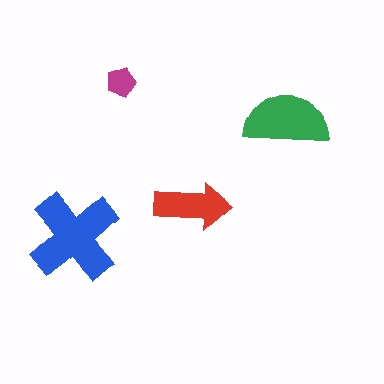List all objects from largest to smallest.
The blue cross, the green semicircle, the red arrow, the magenta pentagon.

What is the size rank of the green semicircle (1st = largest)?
2nd.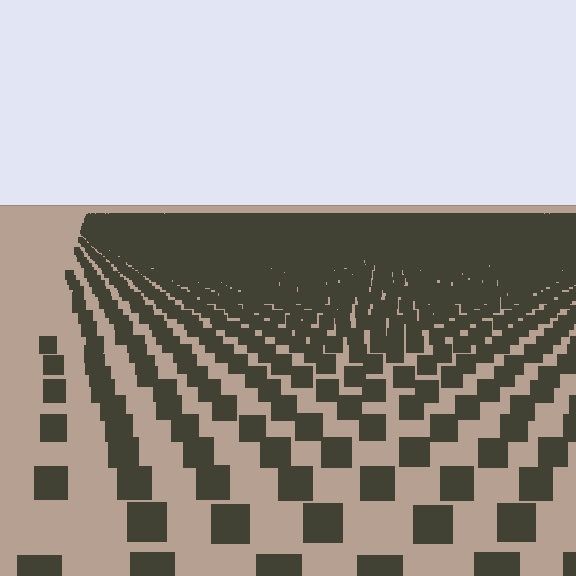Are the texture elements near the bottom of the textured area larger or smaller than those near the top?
Larger. Near the bottom, elements are closer to the viewer and appear at a bigger on-screen size.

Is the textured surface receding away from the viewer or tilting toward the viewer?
The surface is receding away from the viewer. Texture elements get smaller and denser toward the top.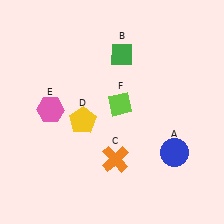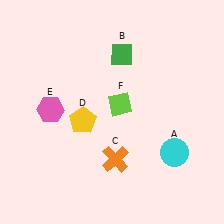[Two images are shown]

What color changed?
The circle (A) changed from blue in Image 1 to cyan in Image 2.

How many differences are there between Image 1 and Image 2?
There is 1 difference between the two images.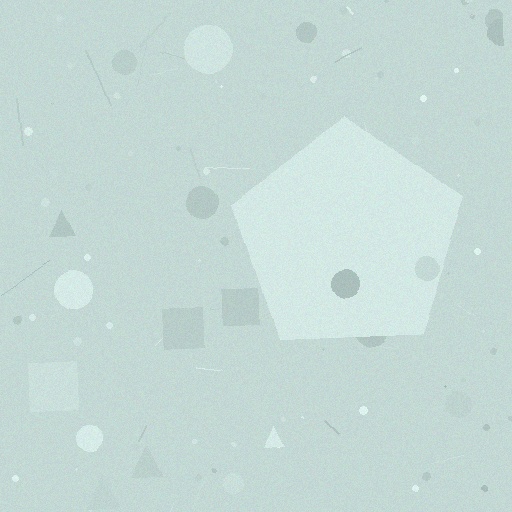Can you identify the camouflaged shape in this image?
The camouflaged shape is a pentagon.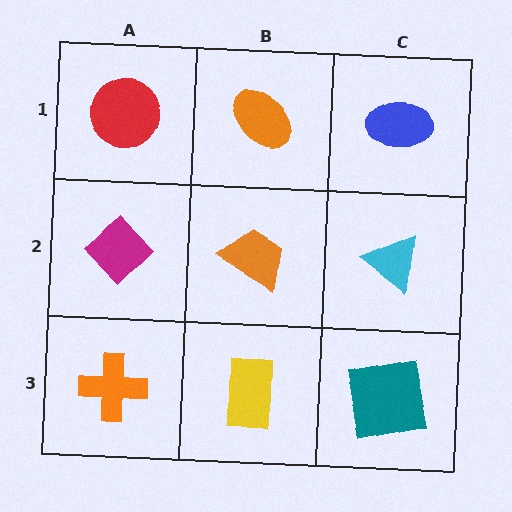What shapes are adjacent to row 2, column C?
A blue ellipse (row 1, column C), a teal square (row 3, column C), an orange trapezoid (row 2, column B).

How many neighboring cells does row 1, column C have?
2.